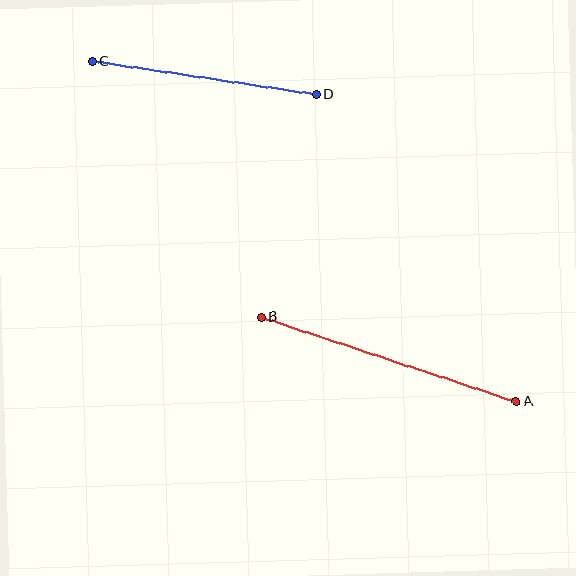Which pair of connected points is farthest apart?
Points A and B are farthest apart.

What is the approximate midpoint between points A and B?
The midpoint is at approximately (389, 359) pixels.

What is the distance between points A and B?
The distance is approximately 269 pixels.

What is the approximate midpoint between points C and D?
The midpoint is at approximately (204, 78) pixels.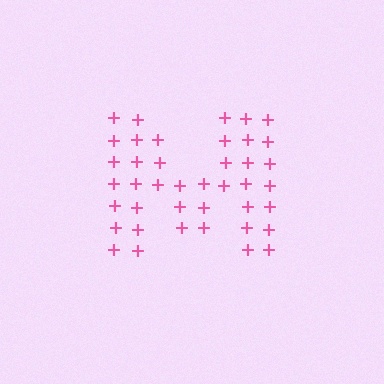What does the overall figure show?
The overall figure shows the letter M.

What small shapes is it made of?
It is made of small plus signs.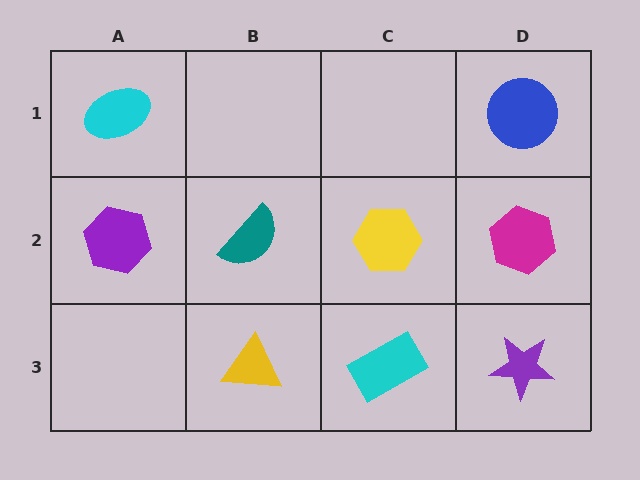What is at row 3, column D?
A purple star.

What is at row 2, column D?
A magenta hexagon.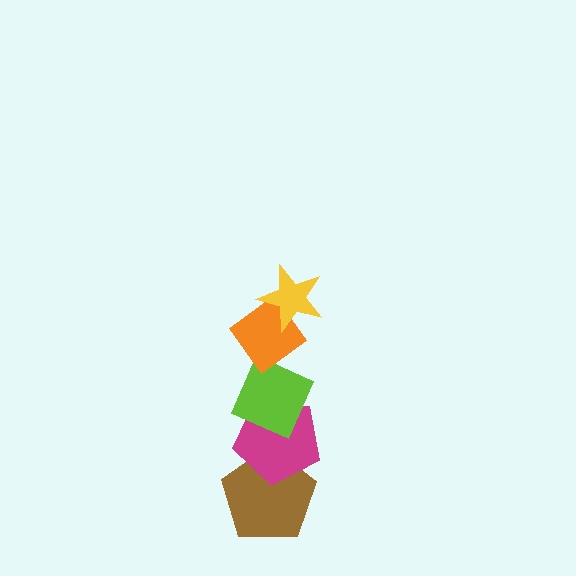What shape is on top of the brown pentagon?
The magenta pentagon is on top of the brown pentagon.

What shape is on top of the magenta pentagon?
The lime diamond is on top of the magenta pentagon.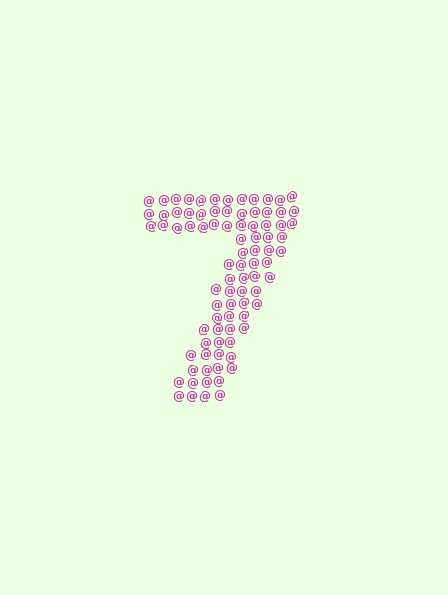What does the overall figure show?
The overall figure shows the digit 7.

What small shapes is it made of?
It is made of small at signs.